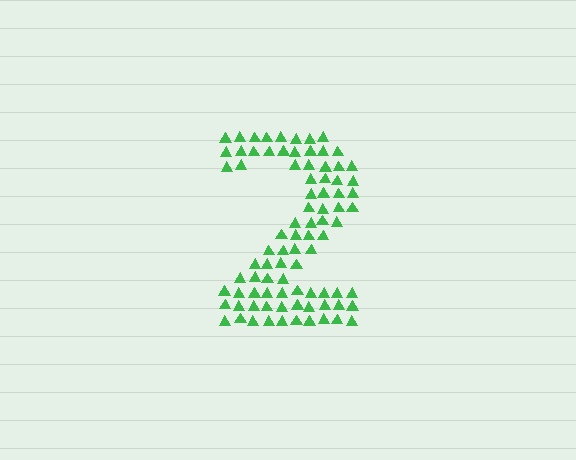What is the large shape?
The large shape is the digit 2.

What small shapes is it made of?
It is made of small triangles.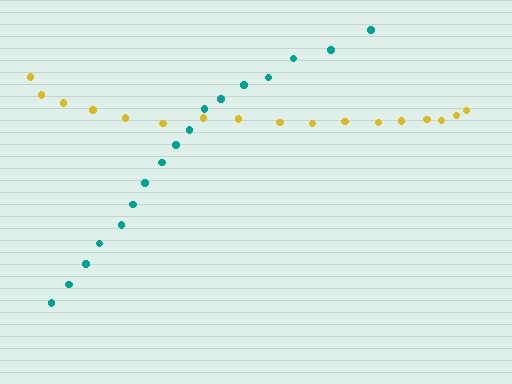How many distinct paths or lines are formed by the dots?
There are 2 distinct paths.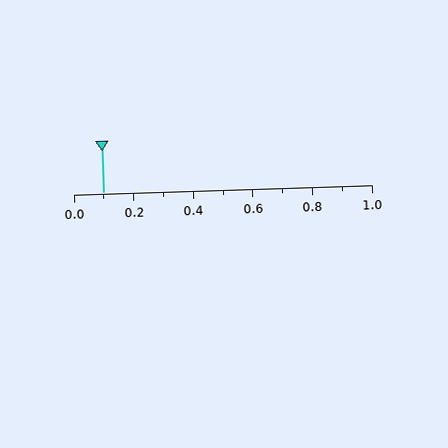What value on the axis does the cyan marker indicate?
The marker indicates approximately 0.1.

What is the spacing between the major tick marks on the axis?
The major ticks are spaced 0.2 apart.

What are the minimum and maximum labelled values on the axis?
The axis runs from 0.0 to 1.0.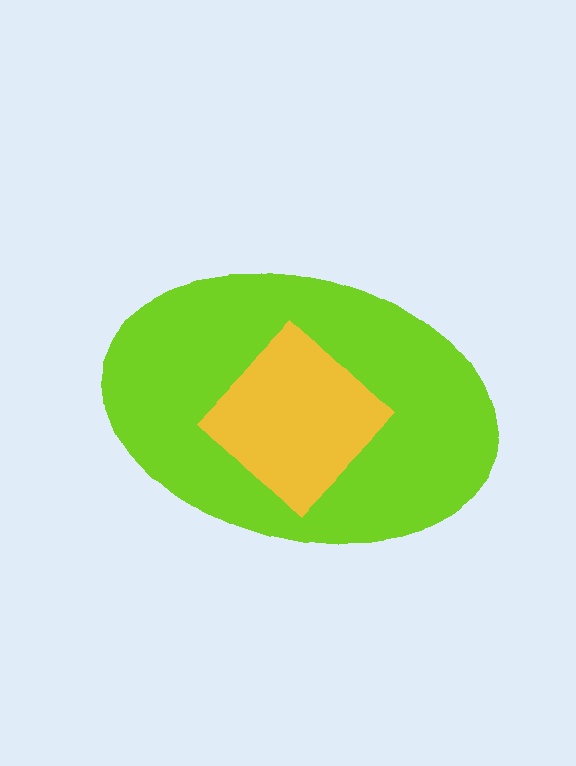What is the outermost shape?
The lime ellipse.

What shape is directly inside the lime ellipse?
The yellow diamond.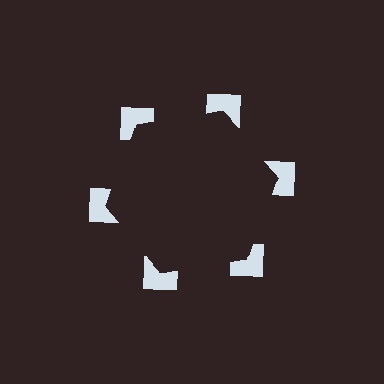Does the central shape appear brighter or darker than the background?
It typically appears slightly darker than the background, even though no actual brightness change is drawn.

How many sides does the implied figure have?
6 sides.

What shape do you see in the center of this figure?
An illusory hexagon — its edges are inferred from the aligned wedge cuts in the notched squares, not physically drawn.